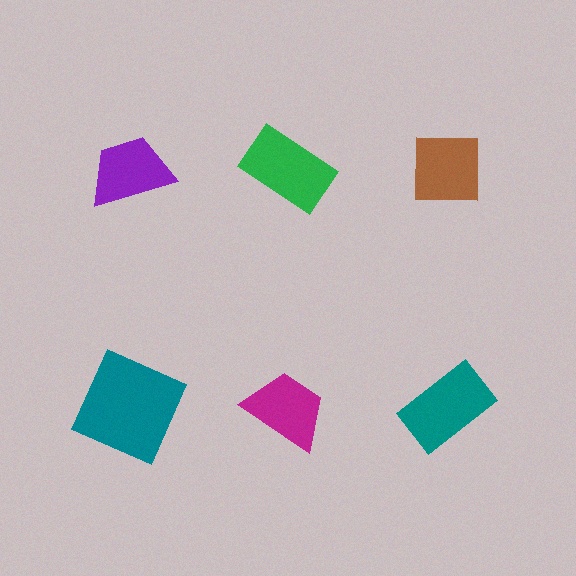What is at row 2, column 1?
A teal square.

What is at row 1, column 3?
A brown square.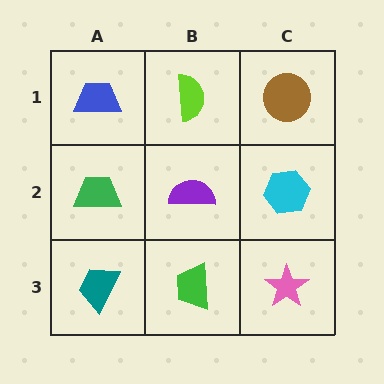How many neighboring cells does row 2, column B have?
4.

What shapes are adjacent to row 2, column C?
A brown circle (row 1, column C), a pink star (row 3, column C), a purple semicircle (row 2, column B).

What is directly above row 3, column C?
A cyan hexagon.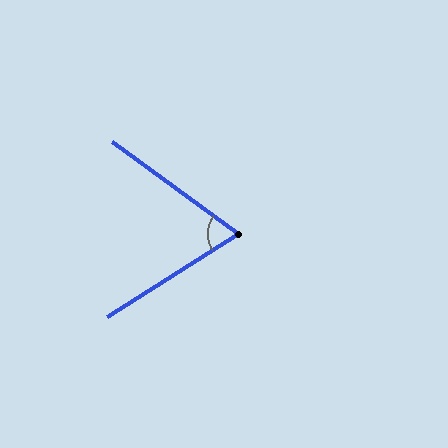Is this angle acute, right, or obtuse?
It is acute.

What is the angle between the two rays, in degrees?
Approximately 69 degrees.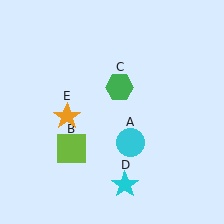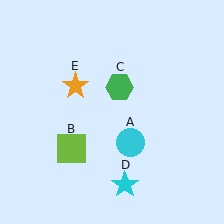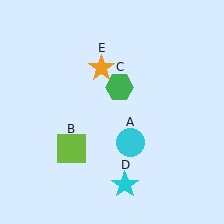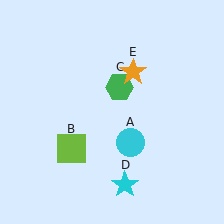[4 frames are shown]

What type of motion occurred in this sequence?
The orange star (object E) rotated clockwise around the center of the scene.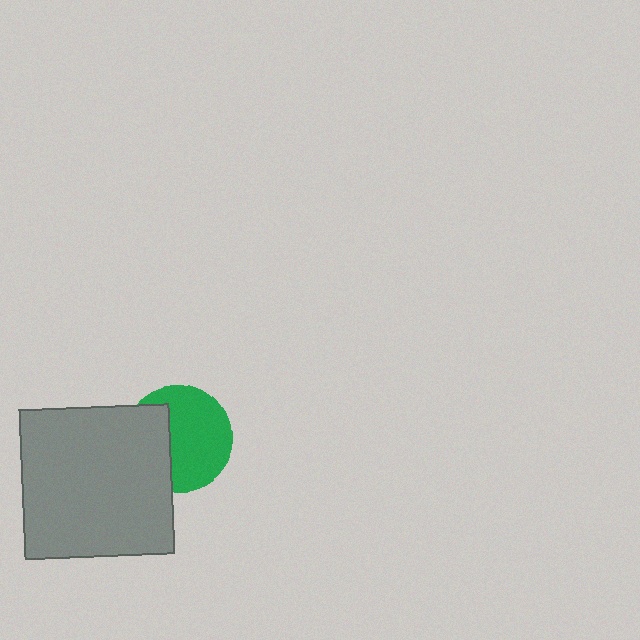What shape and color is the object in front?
The object in front is a gray square.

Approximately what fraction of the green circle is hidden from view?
Roughly 36% of the green circle is hidden behind the gray square.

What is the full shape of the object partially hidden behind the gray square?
The partially hidden object is a green circle.